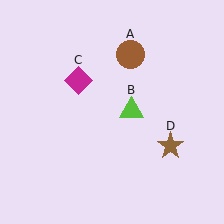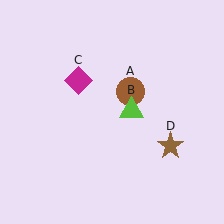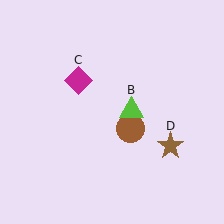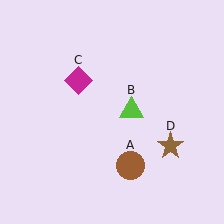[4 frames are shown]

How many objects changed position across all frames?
1 object changed position: brown circle (object A).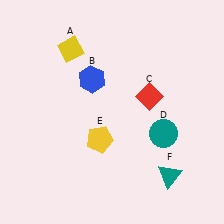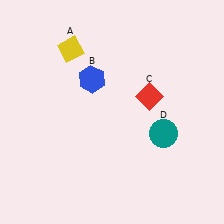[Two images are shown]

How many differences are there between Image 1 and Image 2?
There are 2 differences between the two images.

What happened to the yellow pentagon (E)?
The yellow pentagon (E) was removed in Image 2. It was in the bottom-left area of Image 1.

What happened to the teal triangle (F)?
The teal triangle (F) was removed in Image 2. It was in the bottom-right area of Image 1.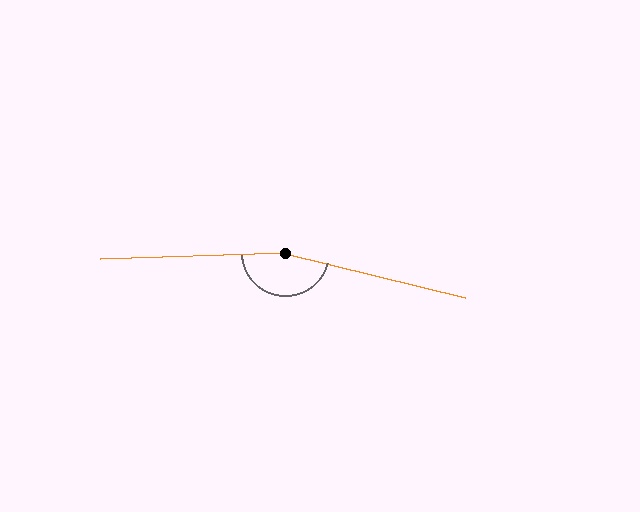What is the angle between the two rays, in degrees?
Approximately 164 degrees.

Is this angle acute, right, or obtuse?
It is obtuse.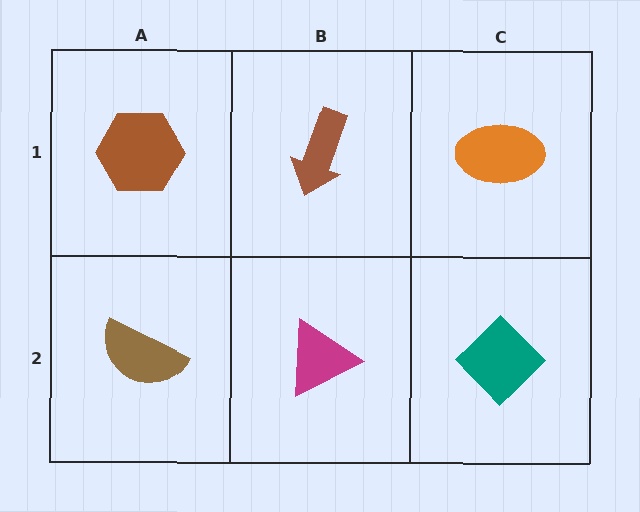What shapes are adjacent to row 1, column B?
A magenta triangle (row 2, column B), a brown hexagon (row 1, column A), an orange ellipse (row 1, column C).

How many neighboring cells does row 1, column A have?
2.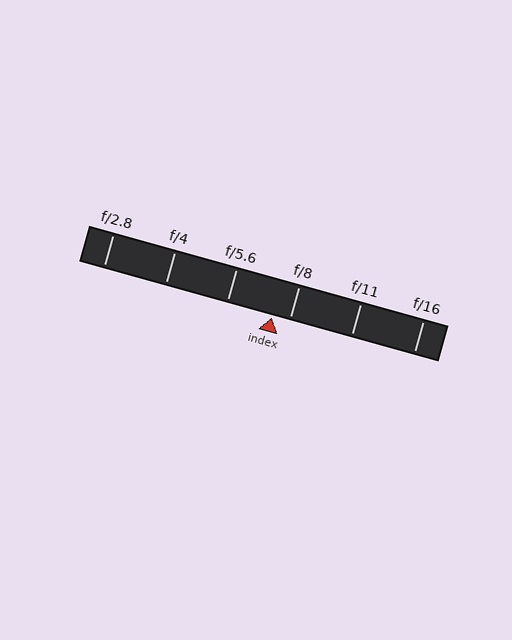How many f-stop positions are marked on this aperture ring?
There are 6 f-stop positions marked.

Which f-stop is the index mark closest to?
The index mark is closest to f/8.